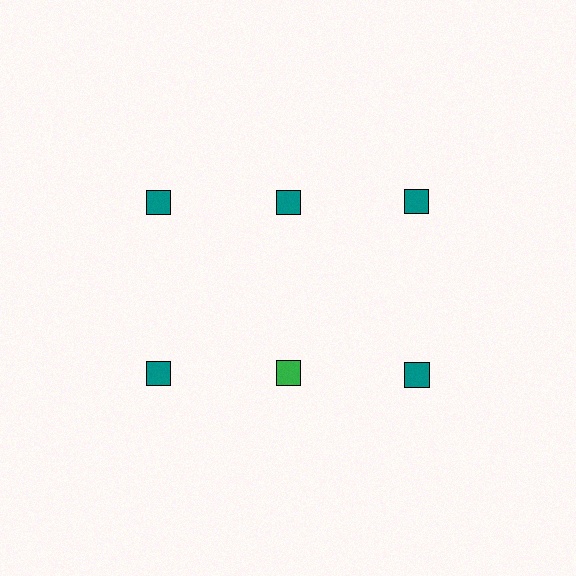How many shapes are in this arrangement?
There are 6 shapes arranged in a grid pattern.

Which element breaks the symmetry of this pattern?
The green square in the second row, second from left column breaks the symmetry. All other shapes are teal squares.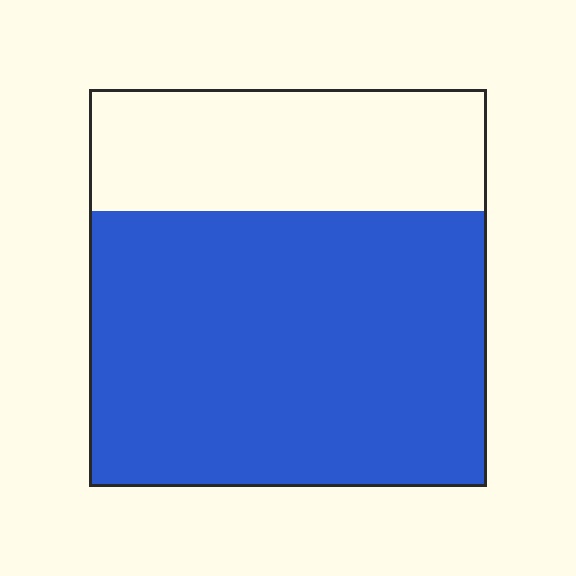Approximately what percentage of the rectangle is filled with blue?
Approximately 70%.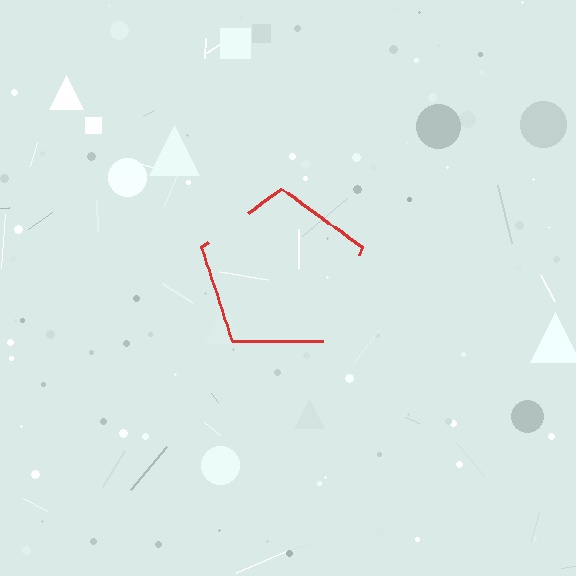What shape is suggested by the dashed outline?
The dashed outline suggests a pentagon.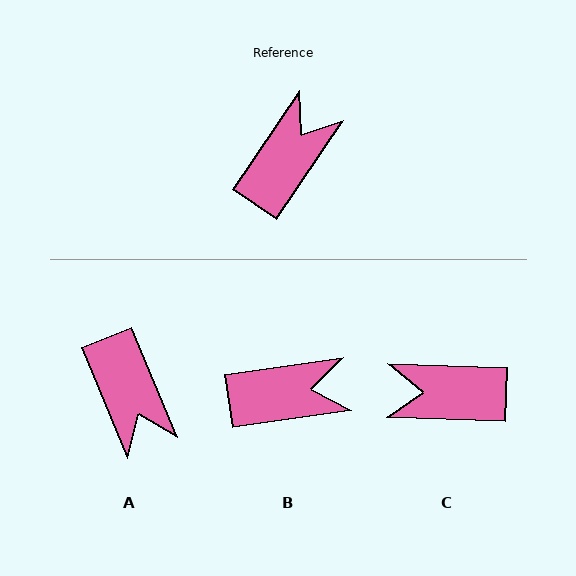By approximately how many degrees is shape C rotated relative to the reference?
Approximately 122 degrees counter-clockwise.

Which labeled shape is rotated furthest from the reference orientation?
A, about 124 degrees away.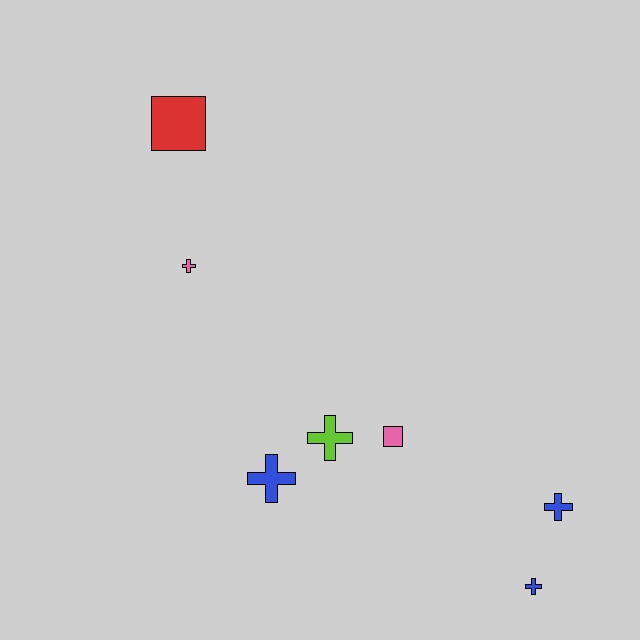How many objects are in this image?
There are 7 objects.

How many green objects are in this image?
There are no green objects.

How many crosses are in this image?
There are 5 crosses.